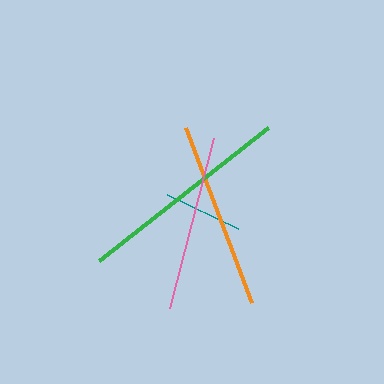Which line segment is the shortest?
The teal line is the shortest at approximately 79 pixels.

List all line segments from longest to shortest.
From longest to shortest: green, orange, pink, teal.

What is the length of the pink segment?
The pink segment is approximately 175 pixels long.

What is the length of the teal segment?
The teal segment is approximately 79 pixels long.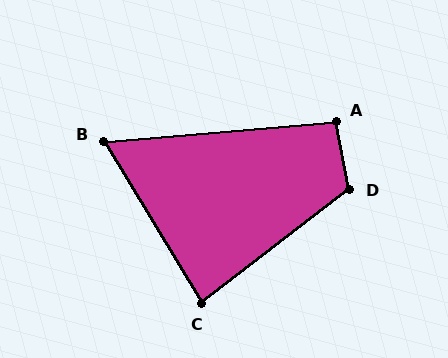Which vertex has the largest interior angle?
D, at approximately 116 degrees.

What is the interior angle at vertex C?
Approximately 84 degrees (acute).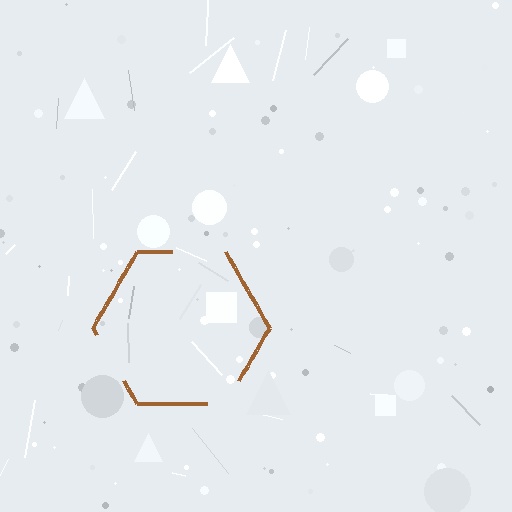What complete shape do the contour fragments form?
The contour fragments form a hexagon.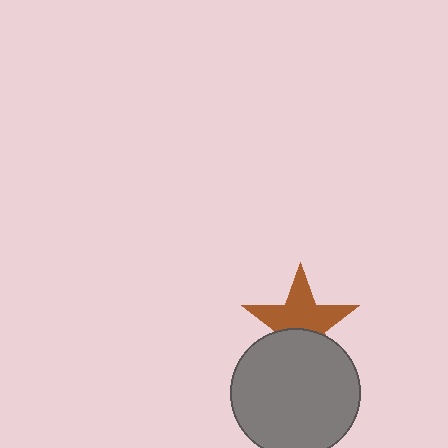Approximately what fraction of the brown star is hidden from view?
Roughly 39% of the brown star is hidden behind the gray circle.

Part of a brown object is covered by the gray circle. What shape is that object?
It is a star.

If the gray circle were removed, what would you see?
You would see the complete brown star.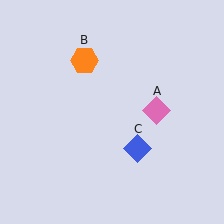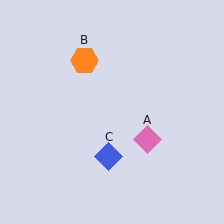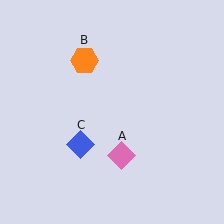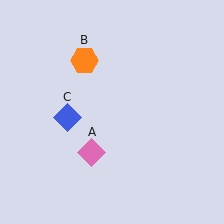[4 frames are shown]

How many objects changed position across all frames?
2 objects changed position: pink diamond (object A), blue diamond (object C).